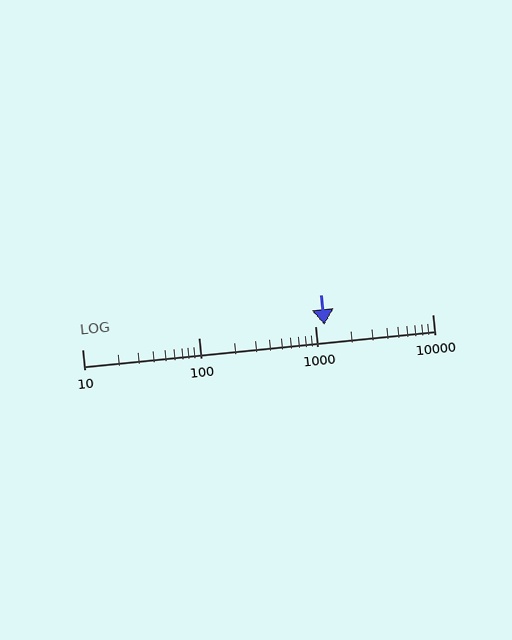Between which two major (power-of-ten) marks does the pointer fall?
The pointer is between 1000 and 10000.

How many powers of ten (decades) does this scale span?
The scale spans 3 decades, from 10 to 10000.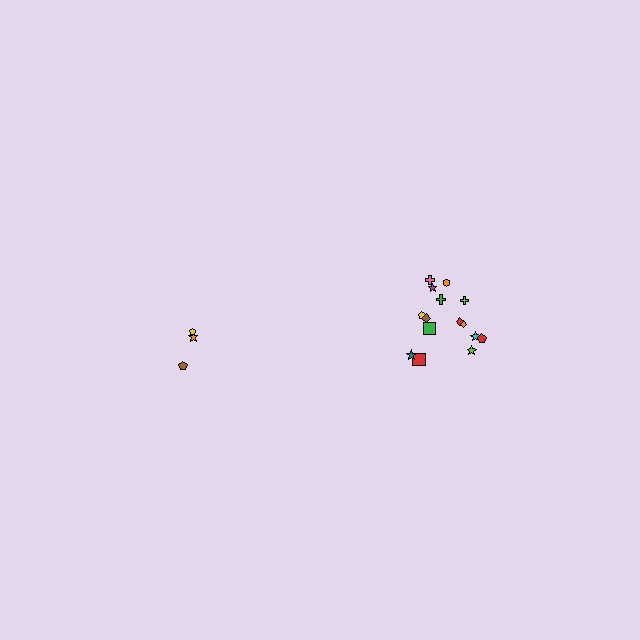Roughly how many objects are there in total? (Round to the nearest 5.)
Roughly 20 objects in total.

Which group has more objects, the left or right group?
The right group.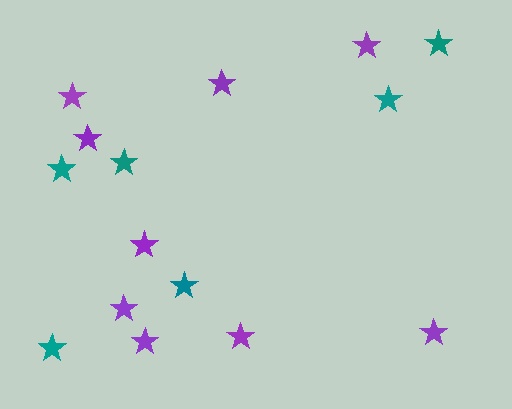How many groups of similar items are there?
There are 2 groups: one group of purple stars (9) and one group of teal stars (6).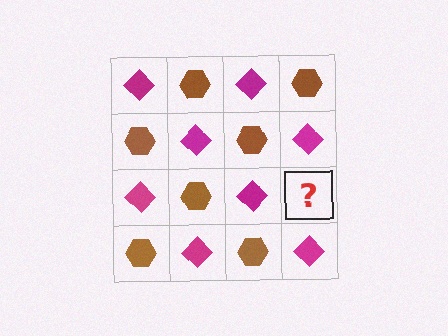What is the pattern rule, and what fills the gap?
The rule is that it alternates magenta diamond and brown hexagon in a checkerboard pattern. The gap should be filled with a brown hexagon.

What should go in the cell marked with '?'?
The missing cell should contain a brown hexagon.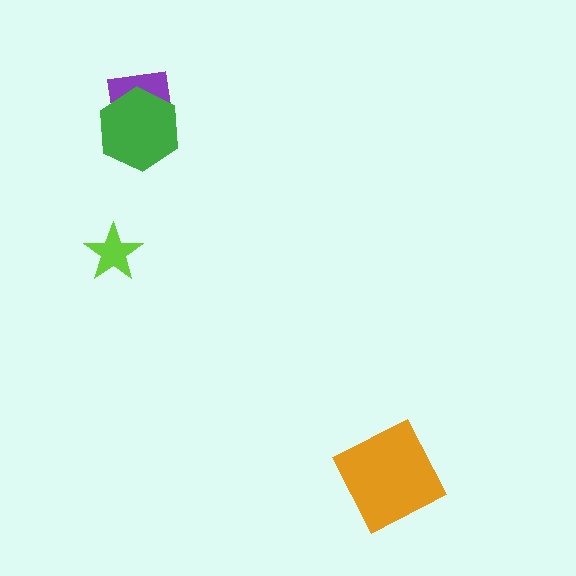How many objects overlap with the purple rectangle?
1 object overlaps with the purple rectangle.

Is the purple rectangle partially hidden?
Yes, it is partially covered by another shape.